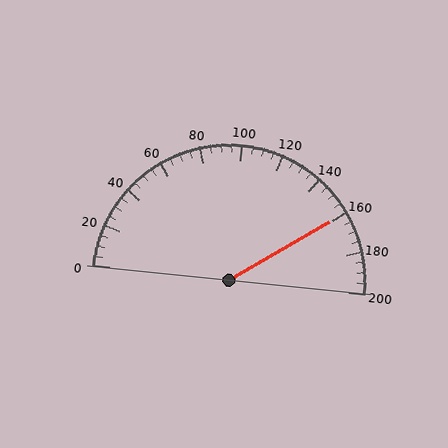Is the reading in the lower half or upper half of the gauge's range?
The reading is in the upper half of the range (0 to 200).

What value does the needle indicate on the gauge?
The needle indicates approximately 160.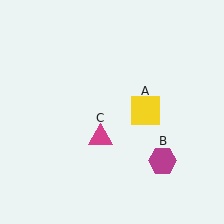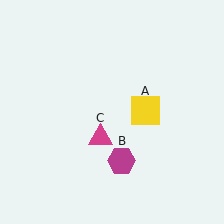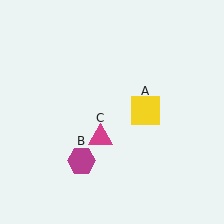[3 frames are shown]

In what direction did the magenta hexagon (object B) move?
The magenta hexagon (object B) moved left.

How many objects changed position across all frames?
1 object changed position: magenta hexagon (object B).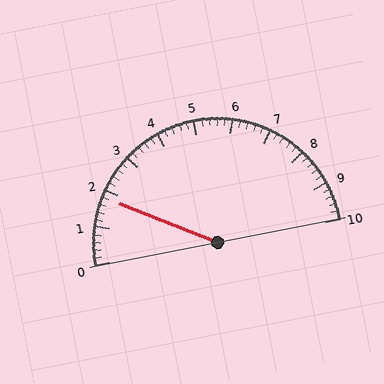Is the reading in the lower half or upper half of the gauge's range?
The reading is in the lower half of the range (0 to 10).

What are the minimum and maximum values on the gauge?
The gauge ranges from 0 to 10.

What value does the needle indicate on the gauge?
The needle indicates approximately 1.8.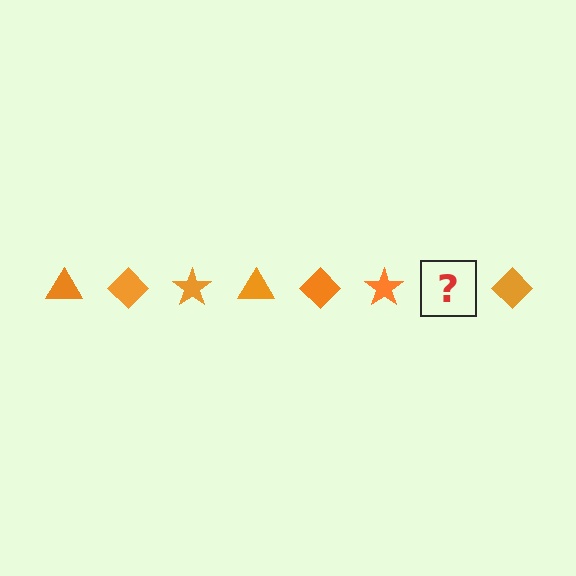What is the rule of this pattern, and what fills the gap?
The rule is that the pattern cycles through triangle, diamond, star shapes in orange. The gap should be filled with an orange triangle.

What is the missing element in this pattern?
The missing element is an orange triangle.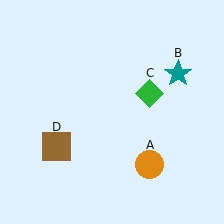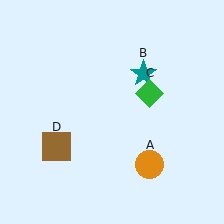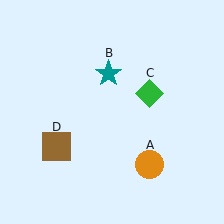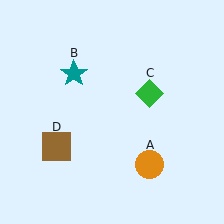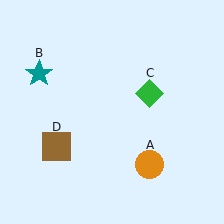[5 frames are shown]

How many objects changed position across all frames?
1 object changed position: teal star (object B).